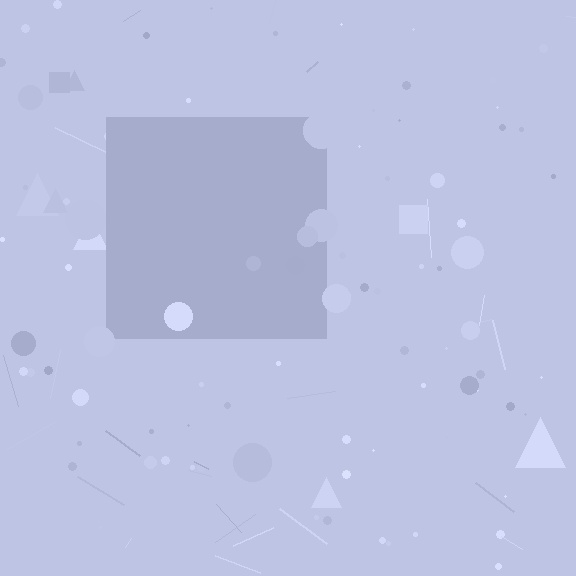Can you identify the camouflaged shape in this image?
The camouflaged shape is a square.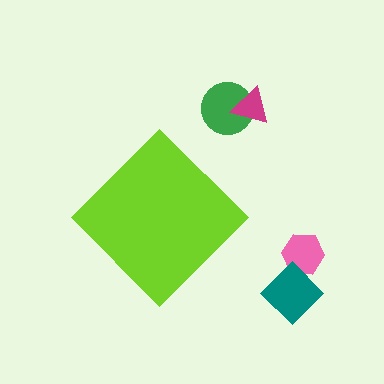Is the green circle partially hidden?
No, the green circle is fully visible.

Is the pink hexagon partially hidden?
No, the pink hexagon is fully visible.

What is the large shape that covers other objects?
A lime diamond.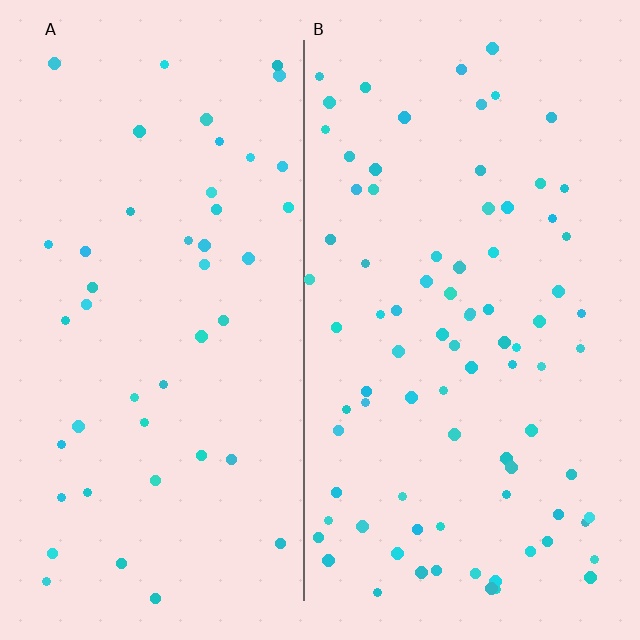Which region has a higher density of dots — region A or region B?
B (the right).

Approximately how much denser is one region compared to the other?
Approximately 1.8× — region B over region A.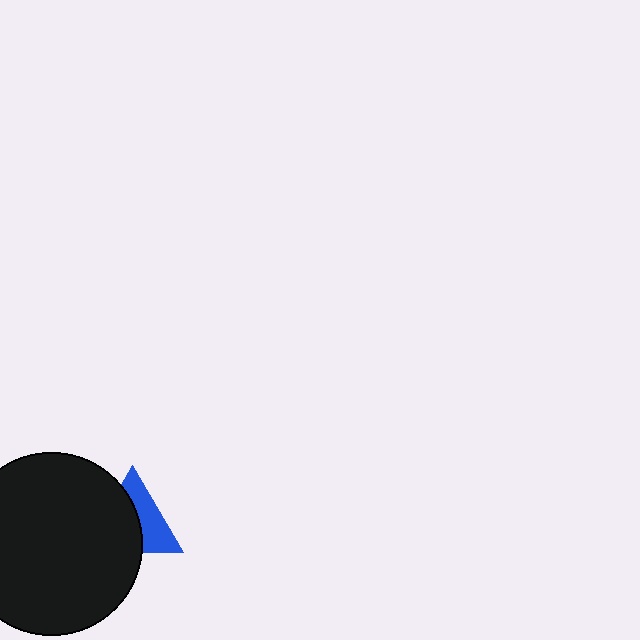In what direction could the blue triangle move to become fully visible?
The blue triangle could move right. That would shift it out from behind the black circle entirely.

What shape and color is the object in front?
The object in front is a black circle.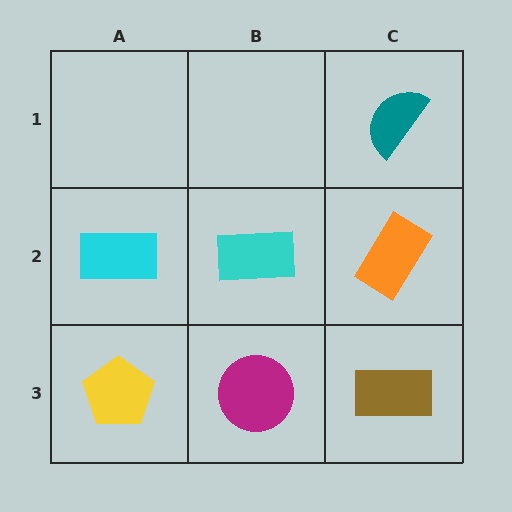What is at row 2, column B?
A cyan rectangle.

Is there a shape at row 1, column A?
No, that cell is empty.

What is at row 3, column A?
A yellow pentagon.